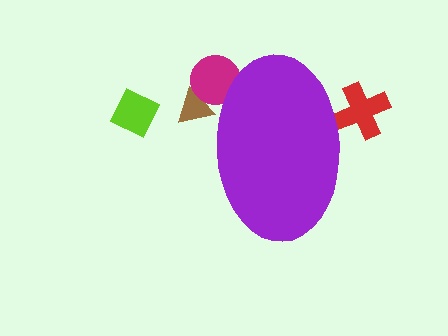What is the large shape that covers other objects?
A purple ellipse.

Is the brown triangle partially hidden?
Yes, the brown triangle is partially hidden behind the purple ellipse.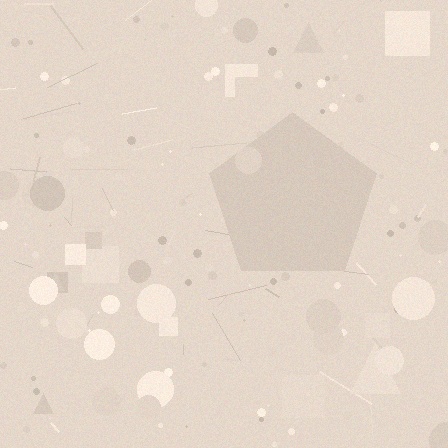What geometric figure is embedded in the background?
A pentagon is embedded in the background.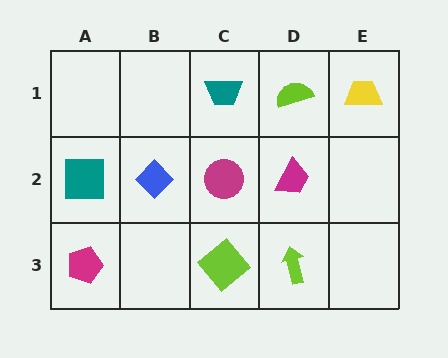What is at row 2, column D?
A magenta trapezoid.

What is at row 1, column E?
A yellow trapezoid.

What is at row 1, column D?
A lime semicircle.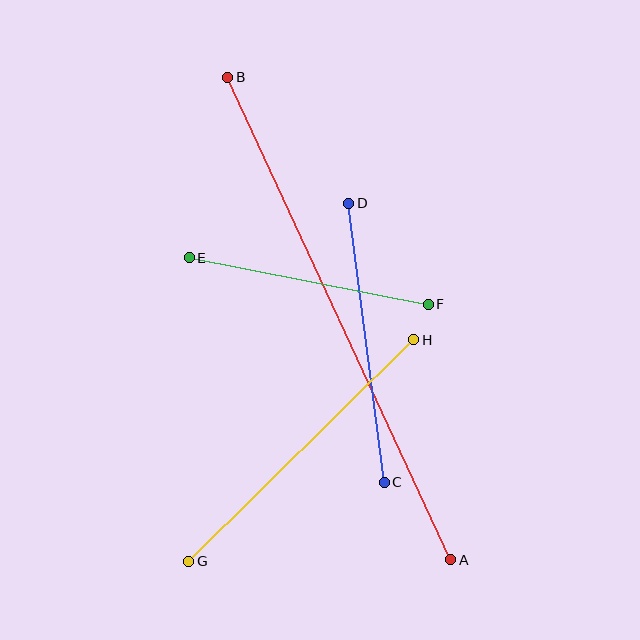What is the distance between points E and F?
The distance is approximately 243 pixels.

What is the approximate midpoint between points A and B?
The midpoint is at approximately (339, 318) pixels.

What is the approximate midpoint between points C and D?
The midpoint is at approximately (366, 343) pixels.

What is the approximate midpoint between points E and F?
The midpoint is at approximately (309, 281) pixels.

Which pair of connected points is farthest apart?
Points A and B are farthest apart.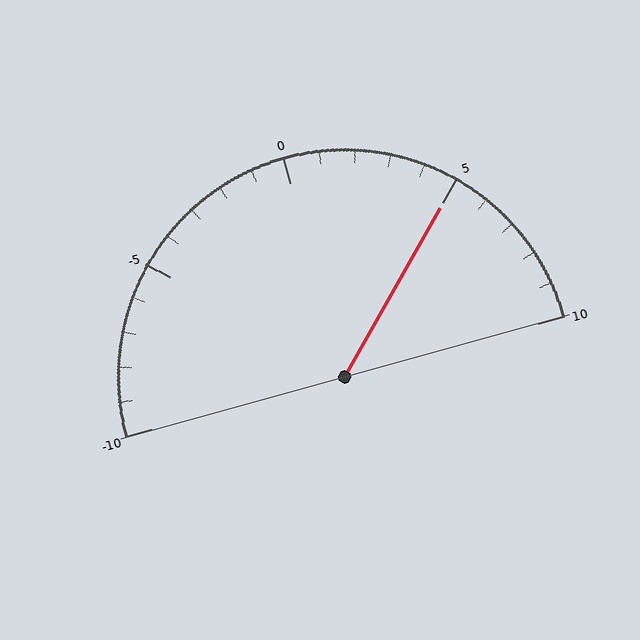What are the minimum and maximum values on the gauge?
The gauge ranges from -10 to 10.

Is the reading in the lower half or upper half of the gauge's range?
The reading is in the upper half of the range (-10 to 10).